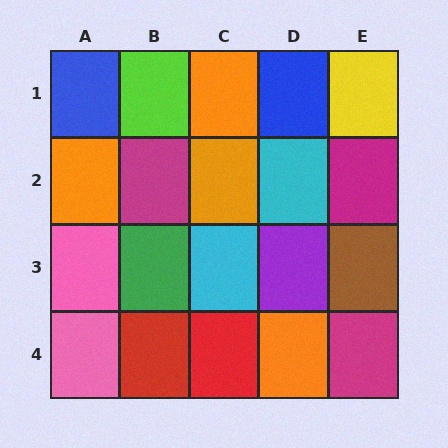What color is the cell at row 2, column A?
Orange.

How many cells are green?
1 cell is green.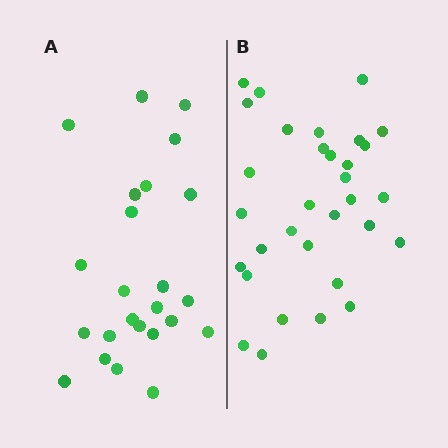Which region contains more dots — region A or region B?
Region B (the right region) has more dots.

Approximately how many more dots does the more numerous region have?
Region B has roughly 8 or so more dots than region A.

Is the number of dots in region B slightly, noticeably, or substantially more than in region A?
Region B has noticeably more, but not dramatically so. The ratio is roughly 1.3 to 1.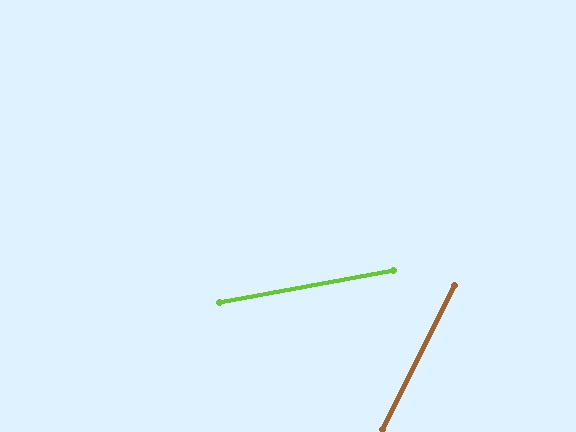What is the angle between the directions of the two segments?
Approximately 53 degrees.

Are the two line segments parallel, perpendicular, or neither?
Neither parallel nor perpendicular — they differ by about 53°.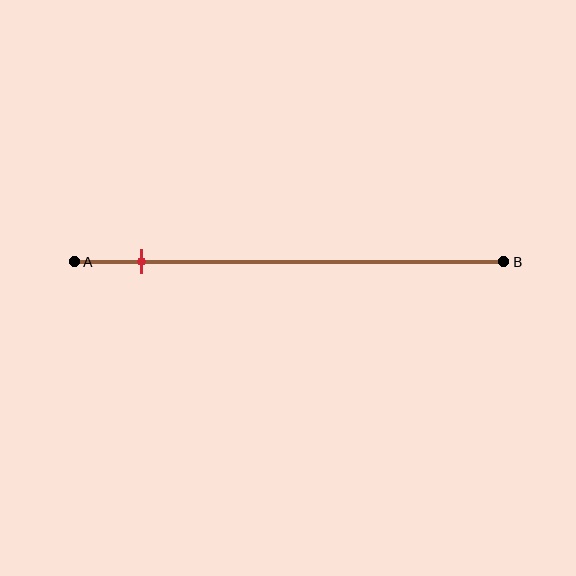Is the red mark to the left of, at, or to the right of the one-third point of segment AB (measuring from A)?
The red mark is to the left of the one-third point of segment AB.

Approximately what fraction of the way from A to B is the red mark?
The red mark is approximately 15% of the way from A to B.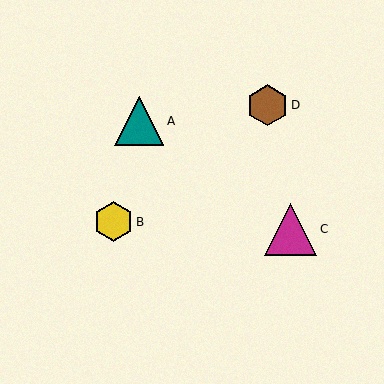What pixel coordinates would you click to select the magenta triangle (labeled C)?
Click at (291, 229) to select the magenta triangle C.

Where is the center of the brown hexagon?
The center of the brown hexagon is at (267, 105).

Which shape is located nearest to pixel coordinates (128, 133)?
The teal triangle (labeled A) at (139, 121) is nearest to that location.